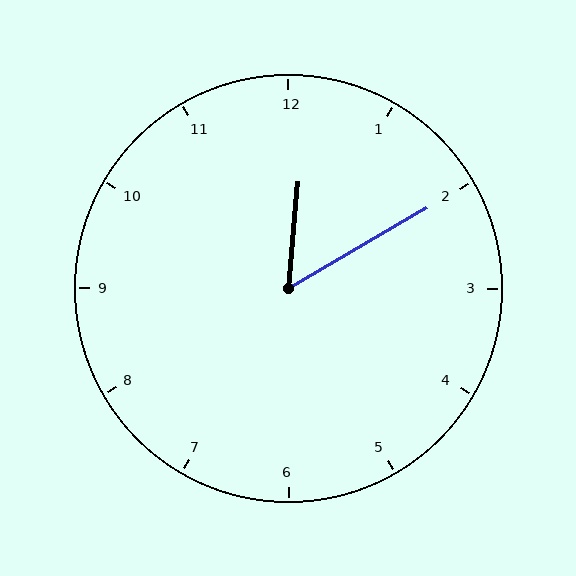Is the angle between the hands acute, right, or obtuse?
It is acute.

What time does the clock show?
12:10.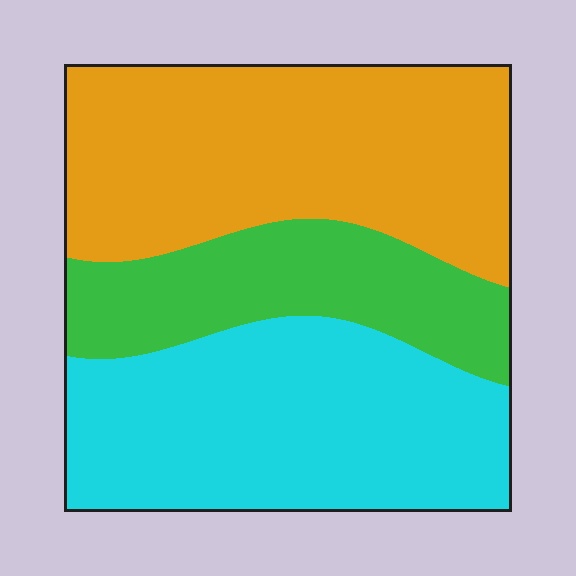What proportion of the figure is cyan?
Cyan covers roughly 40% of the figure.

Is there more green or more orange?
Orange.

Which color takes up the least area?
Green, at roughly 20%.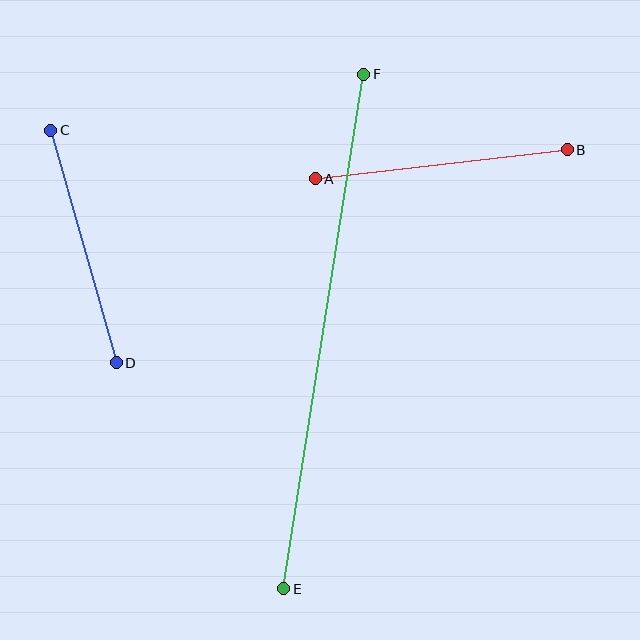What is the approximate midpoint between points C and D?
The midpoint is at approximately (84, 247) pixels.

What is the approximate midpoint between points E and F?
The midpoint is at approximately (324, 331) pixels.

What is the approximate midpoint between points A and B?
The midpoint is at approximately (441, 164) pixels.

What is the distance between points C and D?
The distance is approximately 242 pixels.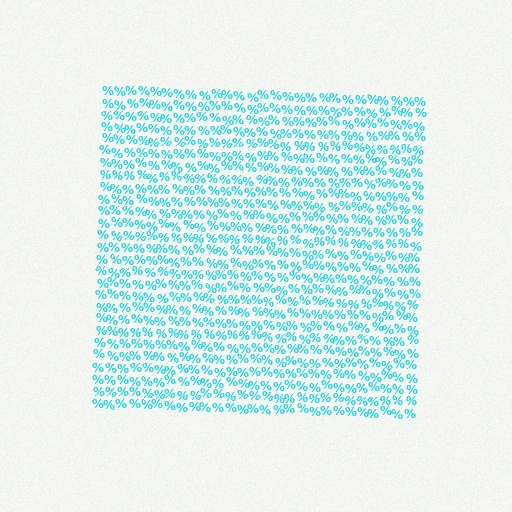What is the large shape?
The large shape is a square.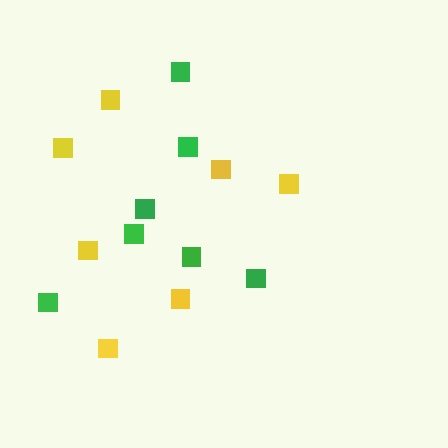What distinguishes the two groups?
There are 2 groups: one group of yellow squares (7) and one group of green squares (7).